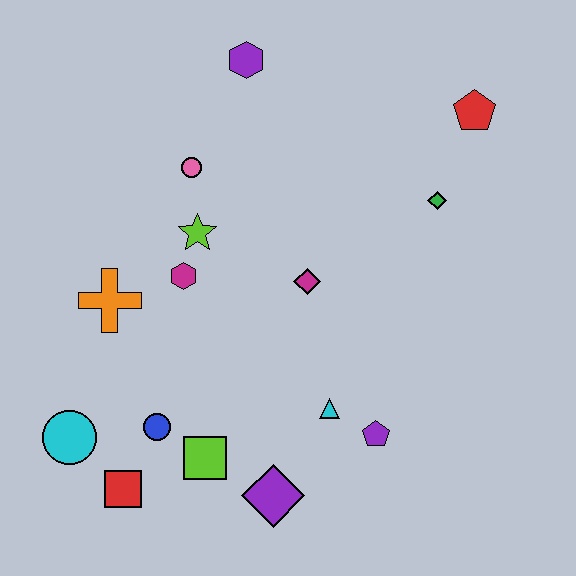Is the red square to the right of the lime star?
No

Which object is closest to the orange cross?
The magenta hexagon is closest to the orange cross.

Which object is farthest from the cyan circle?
The red pentagon is farthest from the cyan circle.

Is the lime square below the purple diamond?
No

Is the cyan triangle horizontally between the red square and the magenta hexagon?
No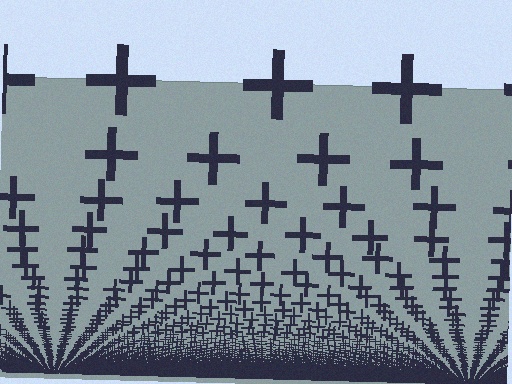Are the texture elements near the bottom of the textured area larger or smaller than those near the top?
Smaller. The gradient is inverted — elements near the bottom are smaller and denser.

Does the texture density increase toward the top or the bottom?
Density increases toward the bottom.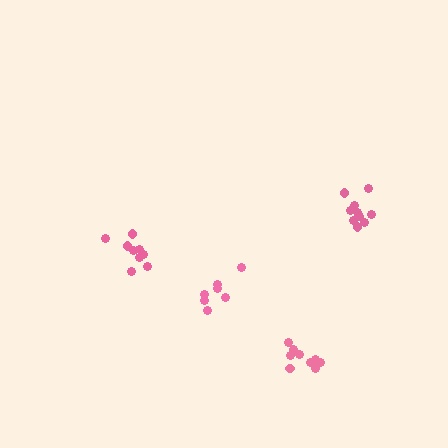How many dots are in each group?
Group 1: 9 dots, Group 2: 7 dots, Group 3: 10 dots, Group 4: 9 dots (35 total).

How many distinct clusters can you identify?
There are 4 distinct clusters.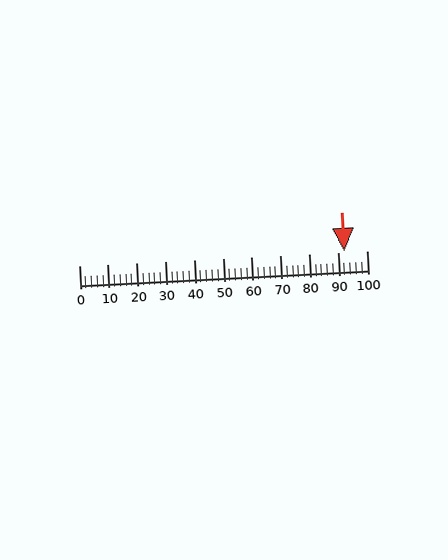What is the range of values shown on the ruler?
The ruler shows values from 0 to 100.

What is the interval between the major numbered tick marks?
The major tick marks are spaced 10 units apart.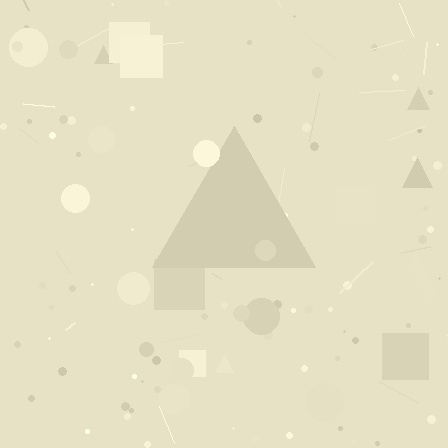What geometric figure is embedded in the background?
A triangle is embedded in the background.